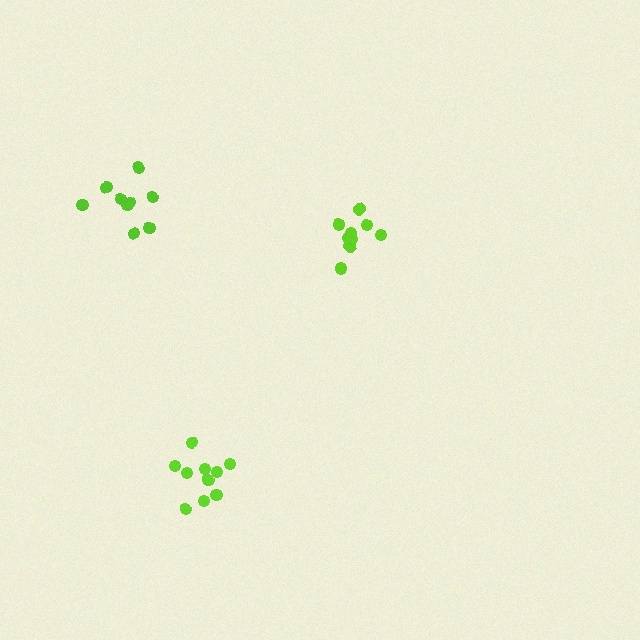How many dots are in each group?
Group 1: 10 dots, Group 2: 10 dots, Group 3: 9 dots (29 total).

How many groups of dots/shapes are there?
There are 3 groups.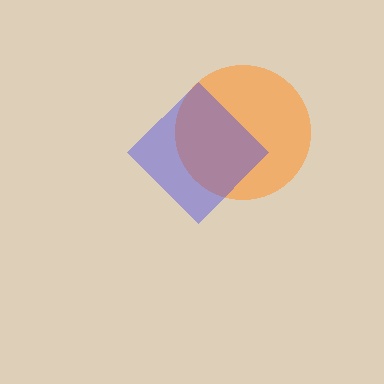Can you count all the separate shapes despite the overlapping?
Yes, there are 2 separate shapes.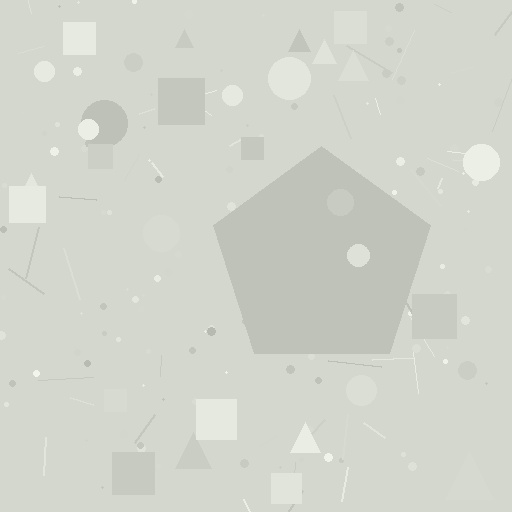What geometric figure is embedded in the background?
A pentagon is embedded in the background.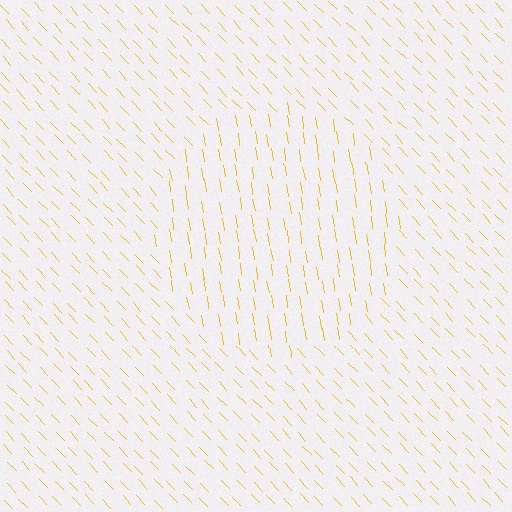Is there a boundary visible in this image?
Yes, there is a texture boundary formed by a change in line orientation.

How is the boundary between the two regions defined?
The boundary is defined purely by a change in line orientation (approximately 35 degrees difference). All lines are the same color and thickness.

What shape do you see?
I see a circle.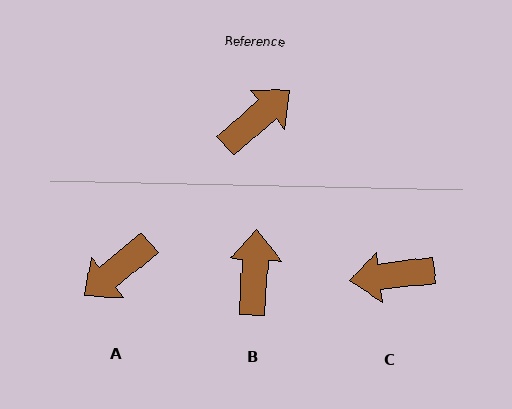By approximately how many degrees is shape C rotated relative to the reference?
Approximately 146 degrees counter-clockwise.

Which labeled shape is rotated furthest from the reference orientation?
A, about 178 degrees away.